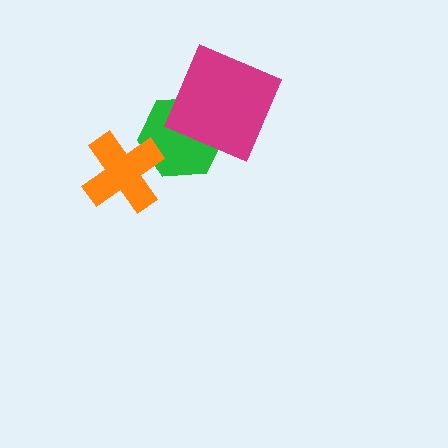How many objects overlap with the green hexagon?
2 objects overlap with the green hexagon.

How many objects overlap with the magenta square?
1 object overlaps with the magenta square.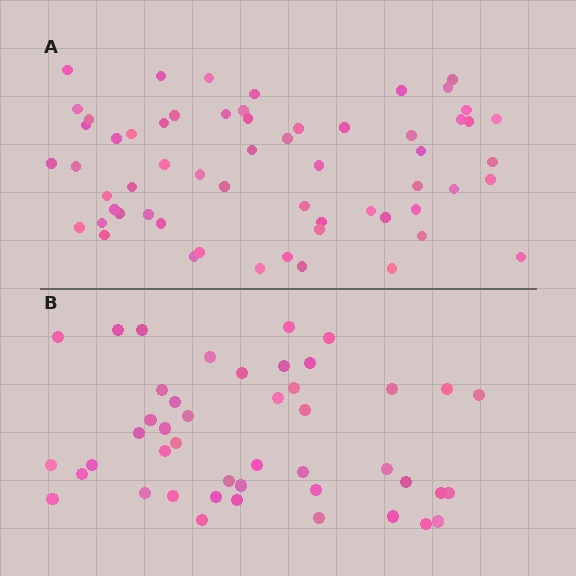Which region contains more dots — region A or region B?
Region A (the top region) has more dots.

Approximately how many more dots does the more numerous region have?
Region A has approximately 15 more dots than region B.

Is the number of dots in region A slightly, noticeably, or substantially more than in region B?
Region A has noticeably more, but not dramatically so. The ratio is roughly 1.3 to 1.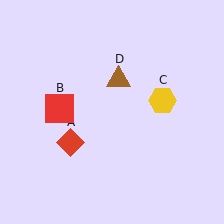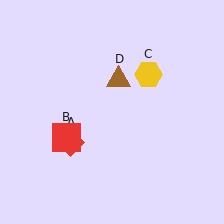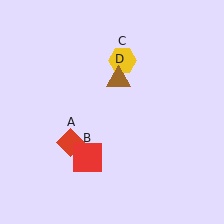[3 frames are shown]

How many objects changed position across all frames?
2 objects changed position: red square (object B), yellow hexagon (object C).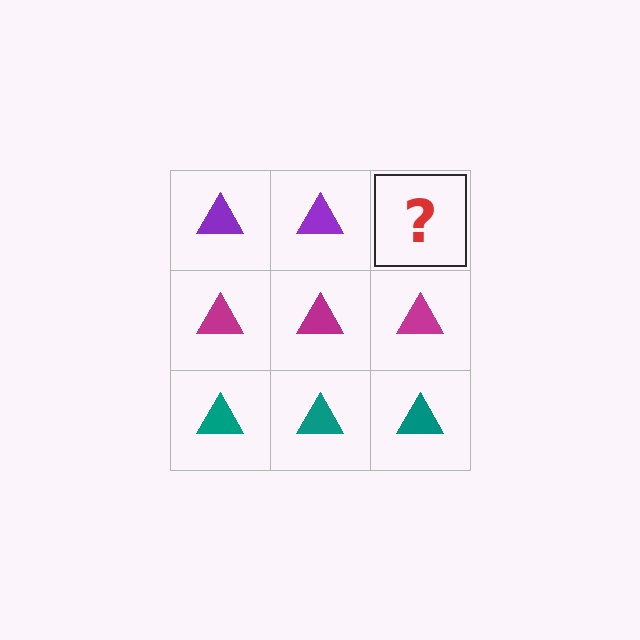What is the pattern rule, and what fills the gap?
The rule is that each row has a consistent color. The gap should be filled with a purple triangle.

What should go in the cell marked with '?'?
The missing cell should contain a purple triangle.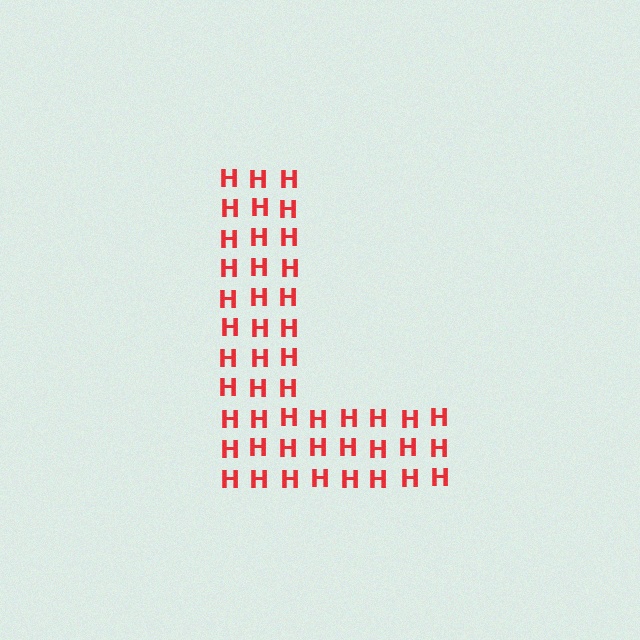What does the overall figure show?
The overall figure shows the letter L.